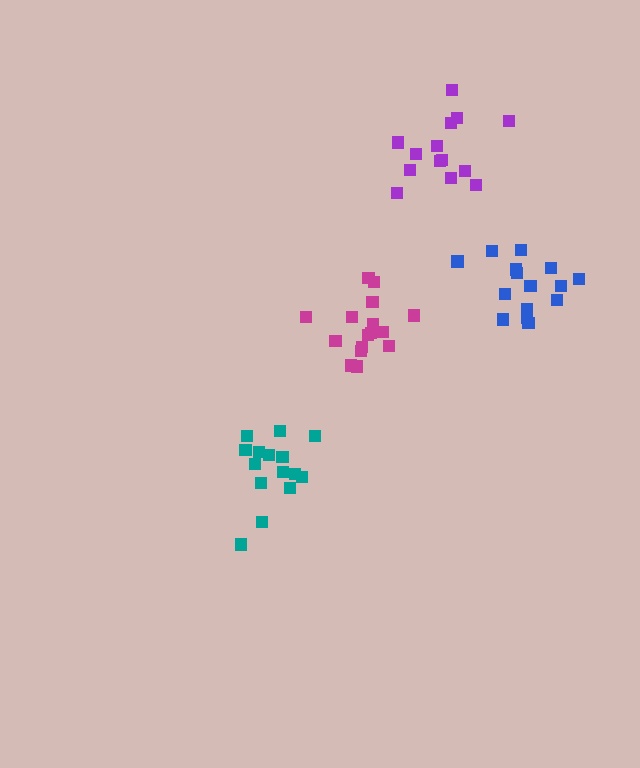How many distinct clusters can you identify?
There are 4 distinct clusters.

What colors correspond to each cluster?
The clusters are colored: magenta, purple, teal, blue.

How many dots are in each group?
Group 1: 16 dots, Group 2: 14 dots, Group 3: 15 dots, Group 4: 15 dots (60 total).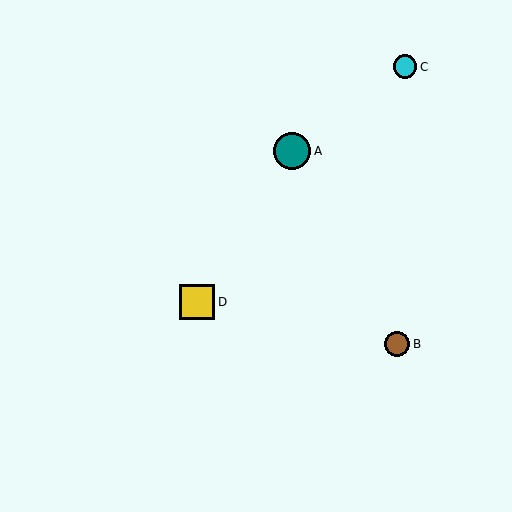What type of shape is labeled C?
Shape C is a cyan circle.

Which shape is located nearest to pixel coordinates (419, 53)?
The cyan circle (labeled C) at (405, 67) is nearest to that location.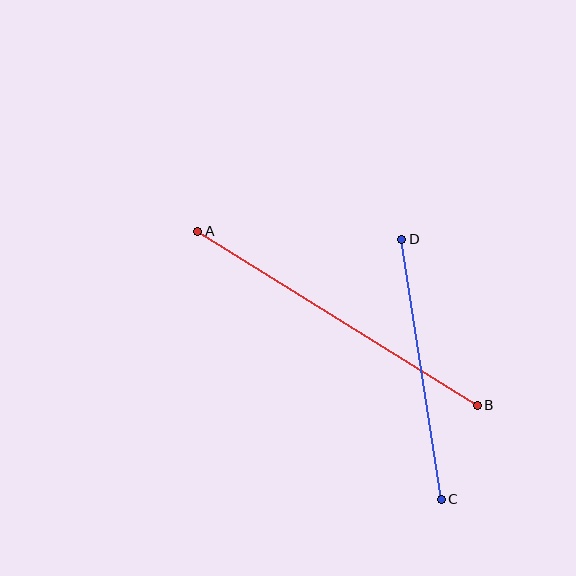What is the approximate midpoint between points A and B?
The midpoint is at approximately (338, 318) pixels.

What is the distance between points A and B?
The distance is approximately 329 pixels.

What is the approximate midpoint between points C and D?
The midpoint is at approximately (422, 369) pixels.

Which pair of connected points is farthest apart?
Points A and B are farthest apart.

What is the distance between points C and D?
The distance is approximately 263 pixels.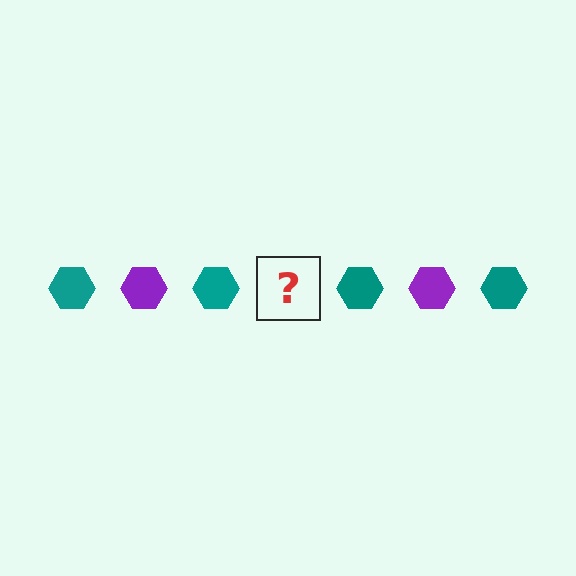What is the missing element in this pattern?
The missing element is a purple hexagon.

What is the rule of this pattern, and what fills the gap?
The rule is that the pattern cycles through teal, purple hexagons. The gap should be filled with a purple hexagon.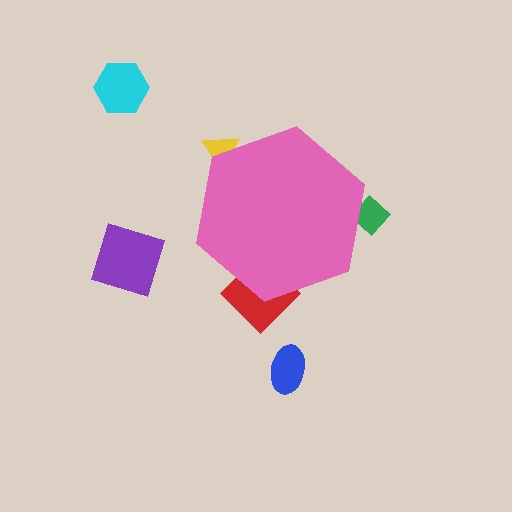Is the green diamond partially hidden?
Yes, the green diamond is partially hidden behind the pink hexagon.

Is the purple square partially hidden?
No, the purple square is fully visible.